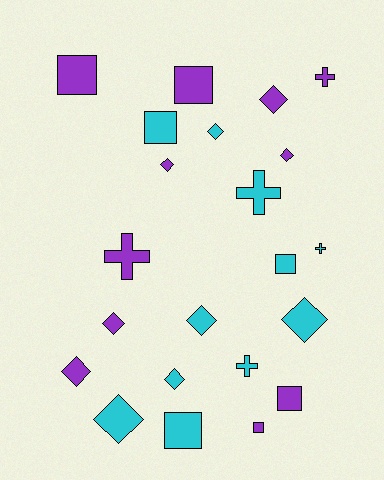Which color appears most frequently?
Cyan, with 11 objects.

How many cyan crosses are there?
There are 3 cyan crosses.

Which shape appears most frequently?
Diamond, with 10 objects.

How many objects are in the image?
There are 22 objects.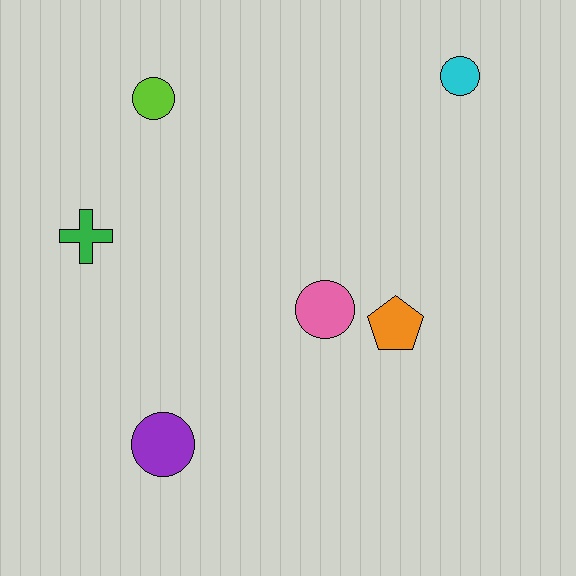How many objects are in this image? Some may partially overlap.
There are 6 objects.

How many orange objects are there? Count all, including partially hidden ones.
There is 1 orange object.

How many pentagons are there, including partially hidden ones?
There is 1 pentagon.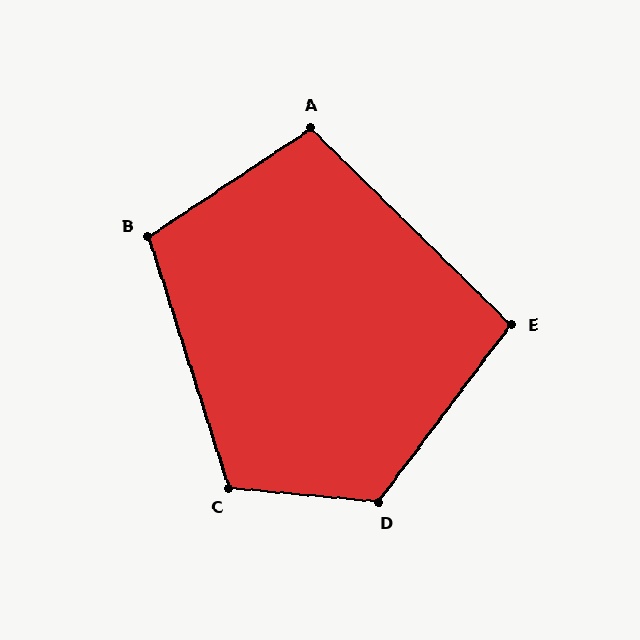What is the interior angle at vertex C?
Approximately 113 degrees (obtuse).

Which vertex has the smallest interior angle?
E, at approximately 98 degrees.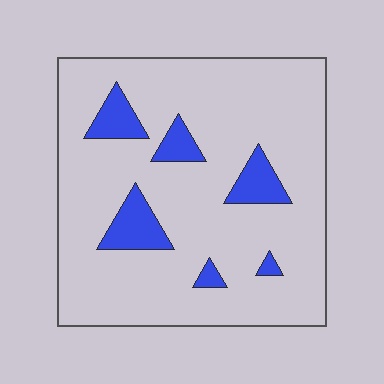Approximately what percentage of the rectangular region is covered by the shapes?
Approximately 15%.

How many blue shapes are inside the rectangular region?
6.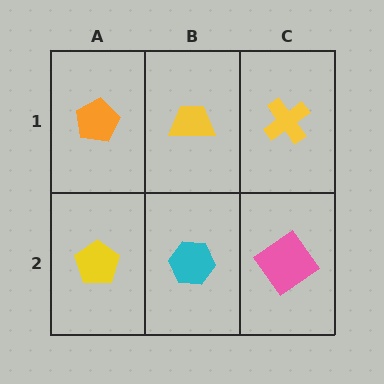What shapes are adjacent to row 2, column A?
An orange pentagon (row 1, column A), a cyan hexagon (row 2, column B).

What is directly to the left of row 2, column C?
A cyan hexagon.